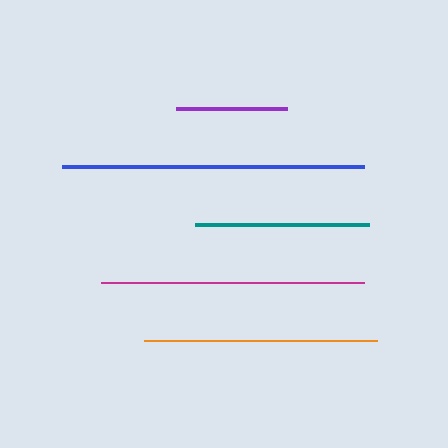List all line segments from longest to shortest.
From longest to shortest: blue, magenta, orange, teal, purple.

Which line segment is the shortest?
The purple line is the shortest at approximately 111 pixels.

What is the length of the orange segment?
The orange segment is approximately 233 pixels long.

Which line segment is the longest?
The blue line is the longest at approximately 302 pixels.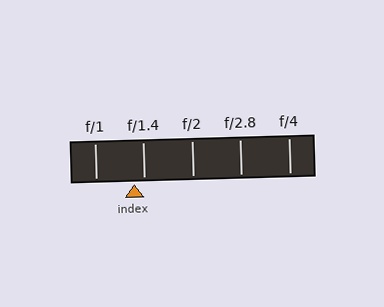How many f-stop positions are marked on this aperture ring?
There are 5 f-stop positions marked.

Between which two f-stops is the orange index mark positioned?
The index mark is between f/1 and f/1.4.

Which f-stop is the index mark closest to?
The index mark is closest to f/1.4.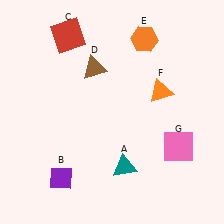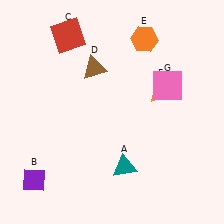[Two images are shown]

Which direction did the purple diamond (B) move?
The purple diamond (B) moved left.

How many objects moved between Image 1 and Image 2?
2 objects moved between the two images.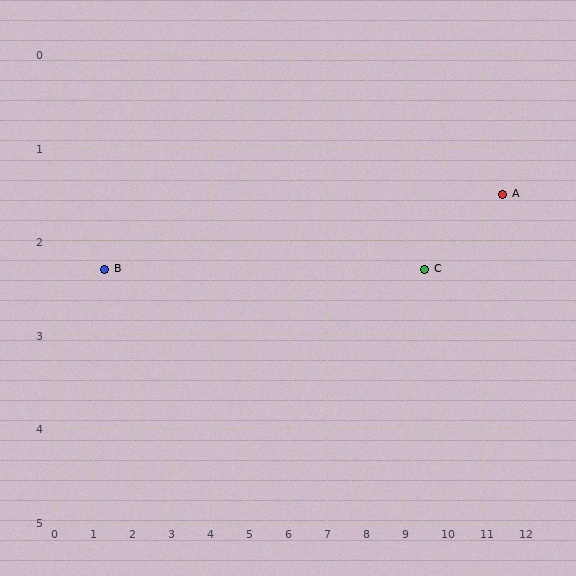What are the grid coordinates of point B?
Point B is at approximately (1.3, 2.3).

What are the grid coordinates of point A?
Point A is at approximately (11.5, 1.5).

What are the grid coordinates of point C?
Point C is at approximately (9.5, 2.3).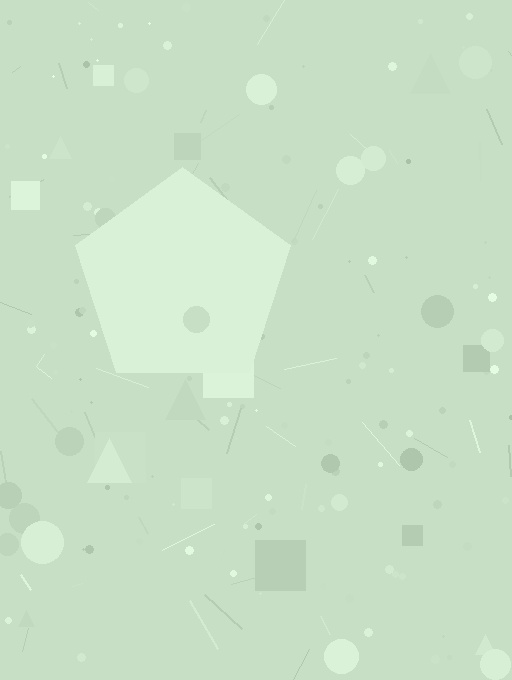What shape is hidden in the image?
A pentagon is hidden in the image.